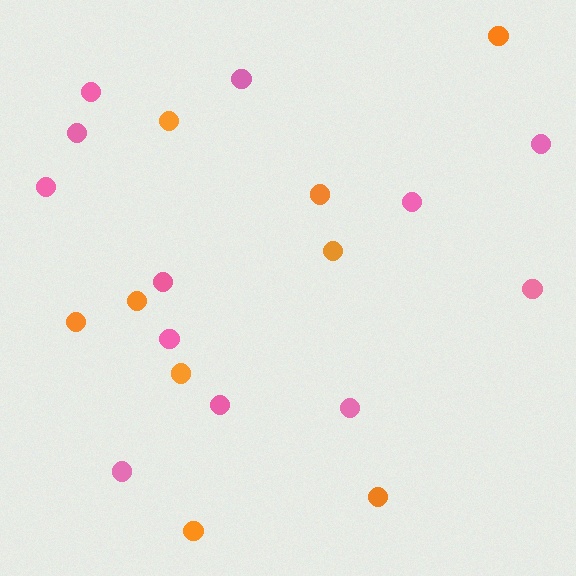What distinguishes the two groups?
There are 2 groups: one group of orange circles (9) and one group of pink circles (12).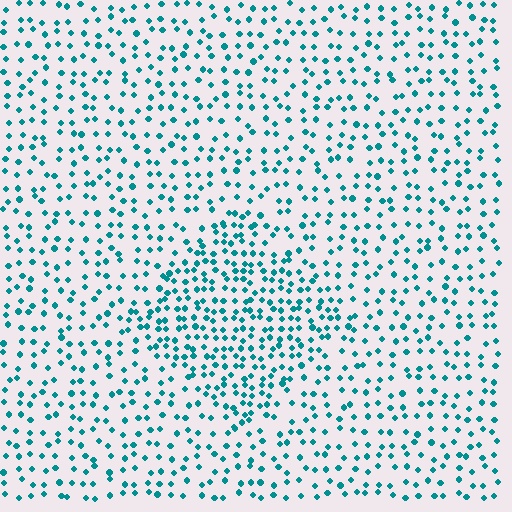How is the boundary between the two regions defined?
The boundary is defined by a change in element density (approximately 1.8x ratio). All elements are the same color, size, and shape.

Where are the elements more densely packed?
The elements are more densely packed inside the diamond boundary.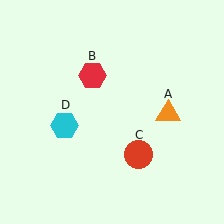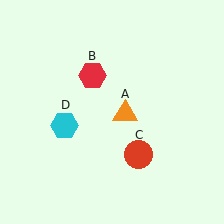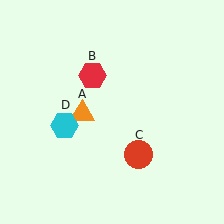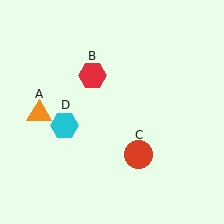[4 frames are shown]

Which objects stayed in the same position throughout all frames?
Red hexagon (object B) and red circle (object C) and cyan hexagon (object D) remained stationary.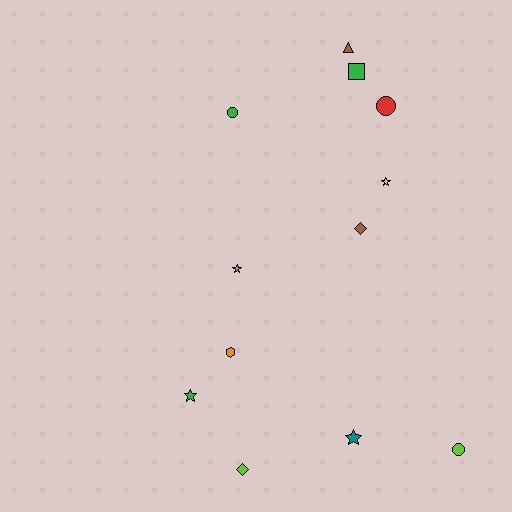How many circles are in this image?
There are 3 circles.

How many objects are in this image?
There are 12 objects.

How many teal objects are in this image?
There is 1 teal object.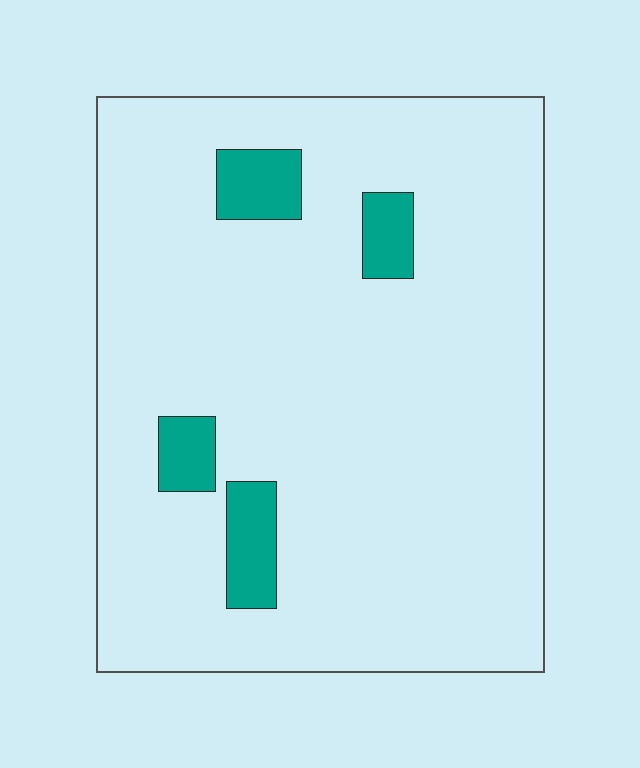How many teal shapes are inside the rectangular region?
4.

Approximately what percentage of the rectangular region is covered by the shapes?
Approximately 10%.